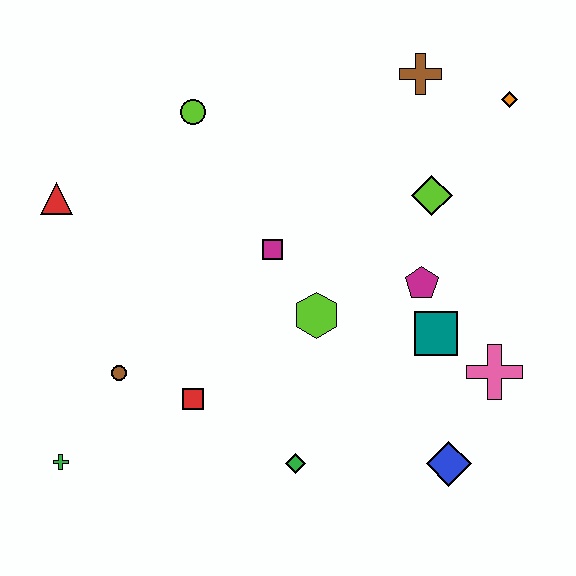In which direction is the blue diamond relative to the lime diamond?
The blue diamond is below the lime diamond.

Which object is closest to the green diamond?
The red square is closest to the green diamond.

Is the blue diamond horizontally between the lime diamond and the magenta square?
No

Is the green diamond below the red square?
Yes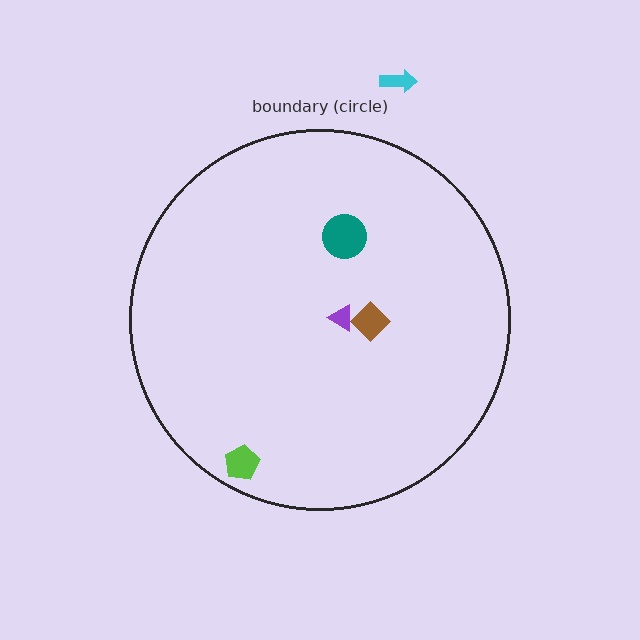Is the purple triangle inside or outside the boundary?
Inside.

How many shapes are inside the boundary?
4 inside, 1 outside.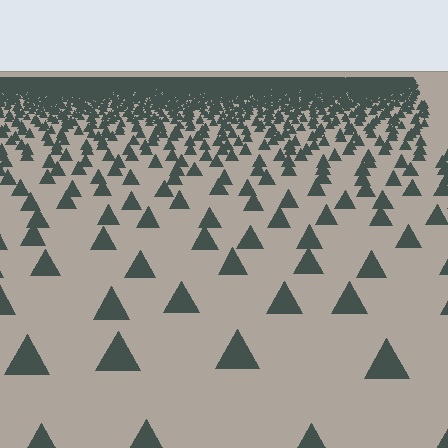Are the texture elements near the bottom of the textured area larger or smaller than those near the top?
Larger. Near the bottom, elements are closer to the viewer and appear at a bigger on-screen size.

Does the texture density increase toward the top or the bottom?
Density increases toward the top.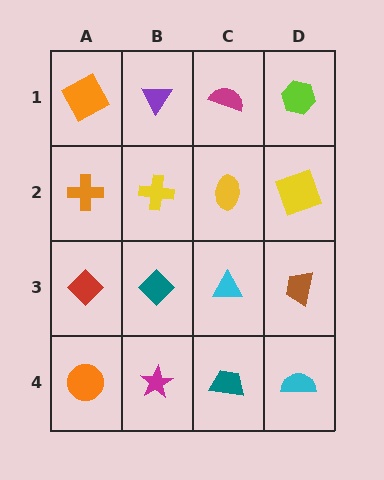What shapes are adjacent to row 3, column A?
An orange cross (row 2, column A), an orange circle (row 4, column A), a teal diamond (row 3, column B).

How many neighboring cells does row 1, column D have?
2.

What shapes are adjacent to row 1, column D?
A yellow square (row 2, column D), a magenta semicircle (row 1, column C).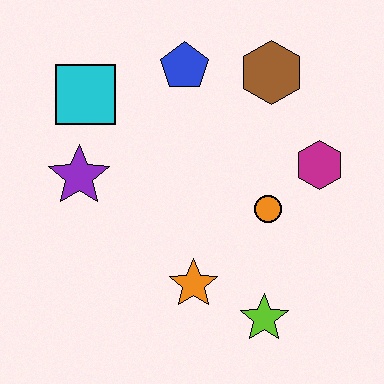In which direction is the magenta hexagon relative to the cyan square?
The magenta hexagon is to the right of the cyan square.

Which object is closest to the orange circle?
The magenta hexagon is closest to the orange circle.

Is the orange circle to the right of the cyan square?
Yes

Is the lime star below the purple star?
Yes